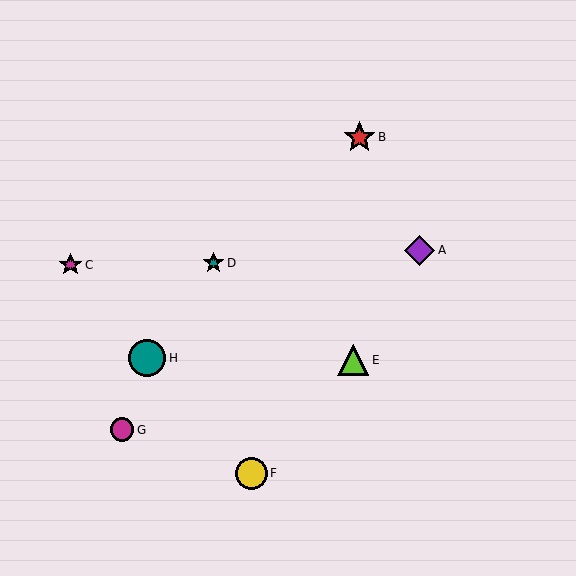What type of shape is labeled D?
Shape D is a teal star.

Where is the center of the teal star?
The center of the teal star is at (213, 263).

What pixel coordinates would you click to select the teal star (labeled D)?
Click at (213, 263) to select the teal star D.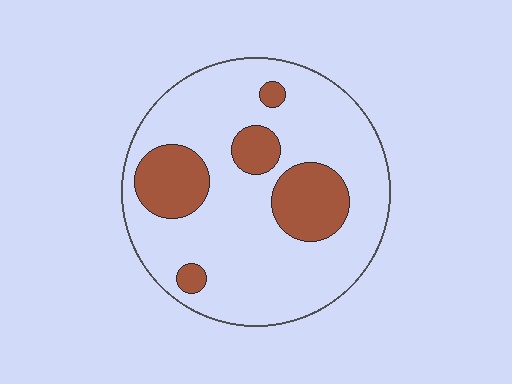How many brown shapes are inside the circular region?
5.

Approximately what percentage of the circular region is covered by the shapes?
Approximately 20%.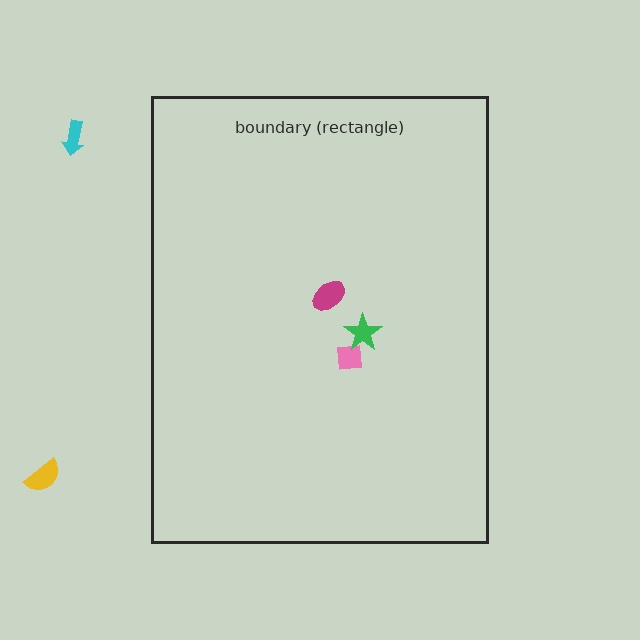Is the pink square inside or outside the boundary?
Inside.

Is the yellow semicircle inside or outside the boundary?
Outside.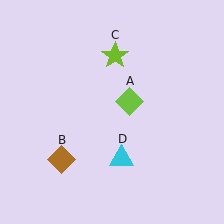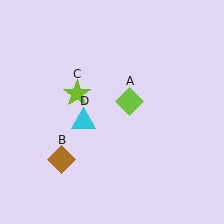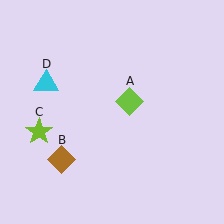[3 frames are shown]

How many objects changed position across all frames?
2 objects changed position: lime star (object C), cyan triangle (object D).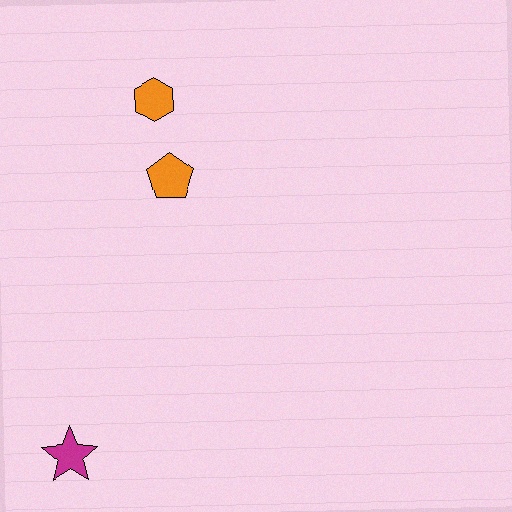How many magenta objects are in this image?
There is 1 magenta object.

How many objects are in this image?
There are 3 objects.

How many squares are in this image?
There are no squares.